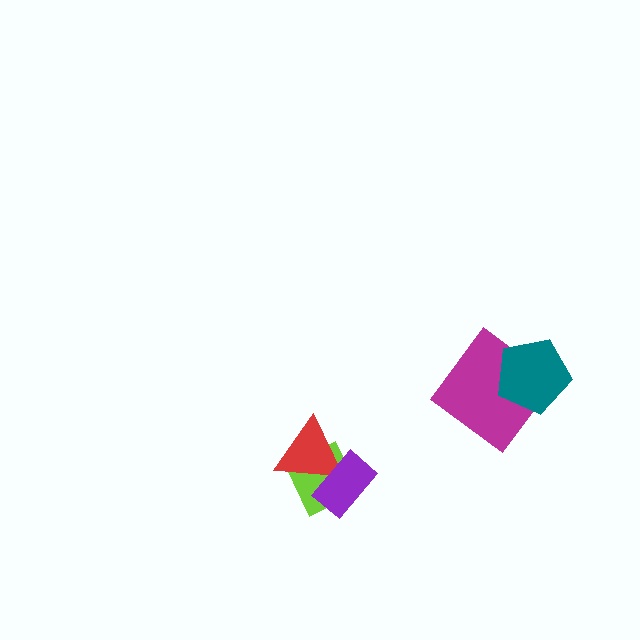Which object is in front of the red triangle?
The purple rectangle is in front of the red triangle.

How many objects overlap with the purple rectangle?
2 objects overlap with the purple rectangle.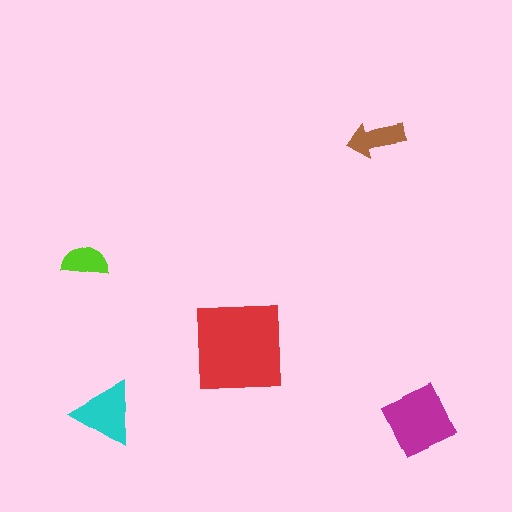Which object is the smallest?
The lime semicircle.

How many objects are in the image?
There are 5 objects in the image.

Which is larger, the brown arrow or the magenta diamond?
The magenta diamond.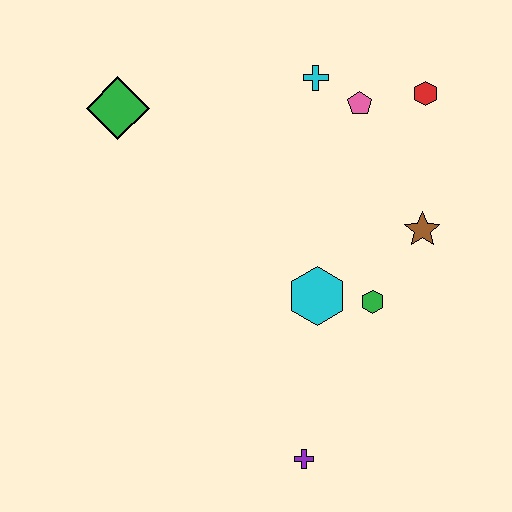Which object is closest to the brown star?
The green hexagon is closest to the brown star.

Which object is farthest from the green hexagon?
The green diamond is farthest from the green hexagon.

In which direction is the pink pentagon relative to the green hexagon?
The pink pentagon is above the green hexagon.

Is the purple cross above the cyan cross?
No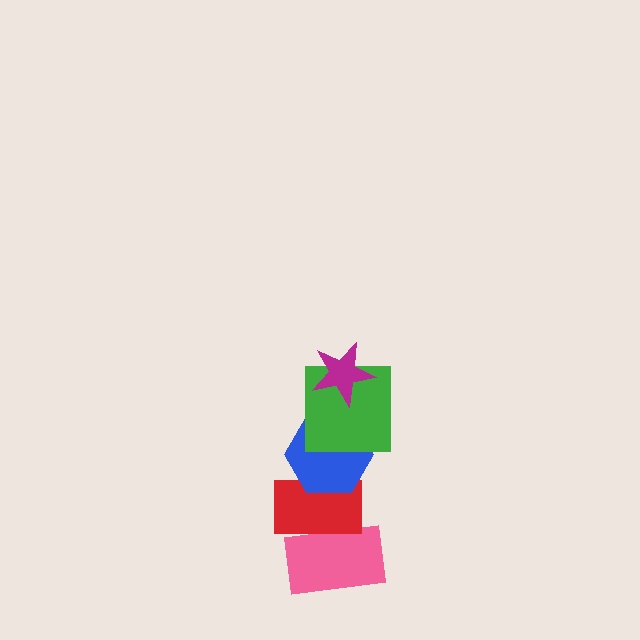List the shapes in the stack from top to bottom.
From top to bottom: the magenta star, the green square, the blue hexagon, the red rectangle, the pink rectangle.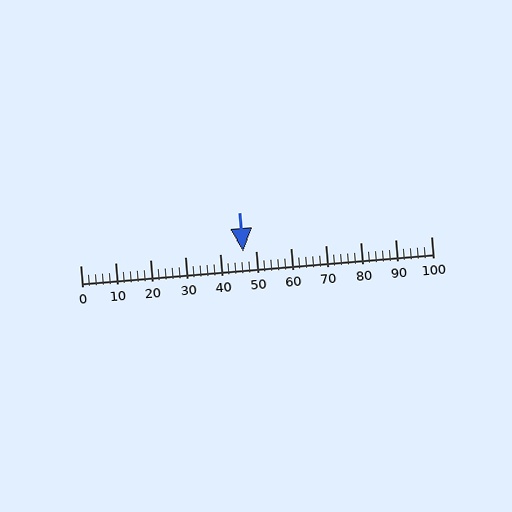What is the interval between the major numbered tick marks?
The major tick marks are spaced 10 units apart.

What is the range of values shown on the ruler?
The ruler shows values from 0 to 100.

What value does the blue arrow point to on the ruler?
The blue arrow points to approximately 46.